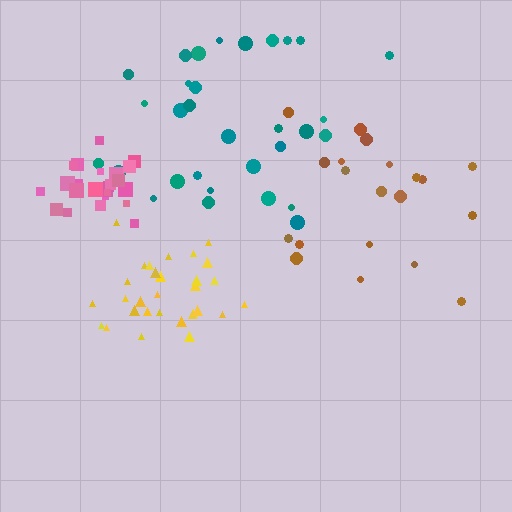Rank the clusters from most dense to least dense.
pink, yellow, teal, brown.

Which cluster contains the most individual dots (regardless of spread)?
Teal (31).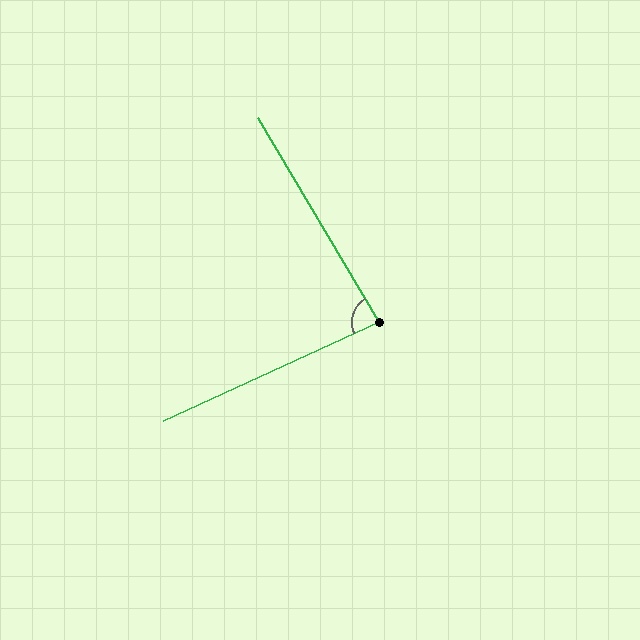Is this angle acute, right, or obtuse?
It is acute.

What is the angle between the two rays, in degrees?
Approximately 84 degrees.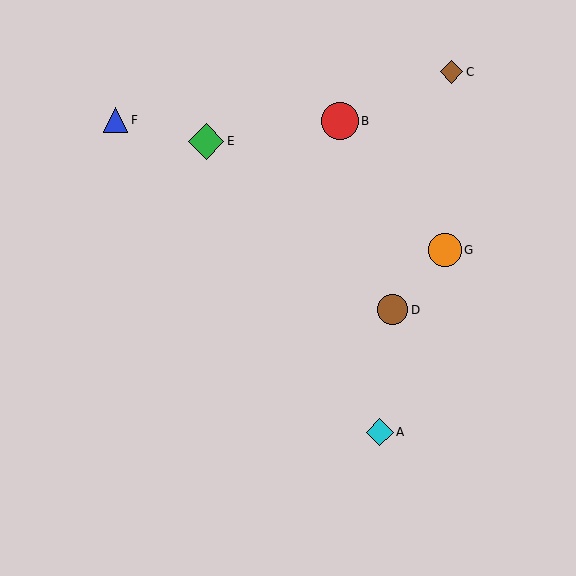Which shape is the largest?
The red circle (labeled B) is the largest.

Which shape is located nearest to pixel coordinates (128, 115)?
The blue triangle (labeled F) at (115, 120) is nearest to that location.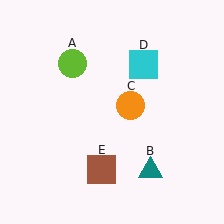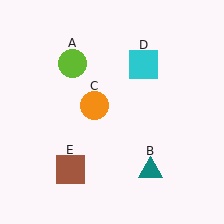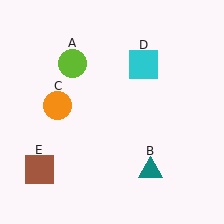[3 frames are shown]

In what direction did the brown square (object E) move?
The brown square (object E) moved left.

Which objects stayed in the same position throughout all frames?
Lime circle (object A) and teal triangle (object B) and cyan square (object D) remained stationary.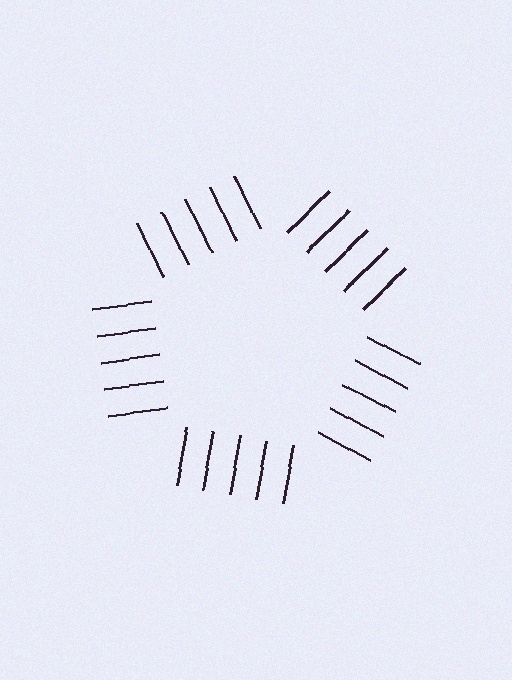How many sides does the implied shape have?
5 sides — the line-ends trace a pentagon.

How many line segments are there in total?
25 — 5 along each of the 5 edges.